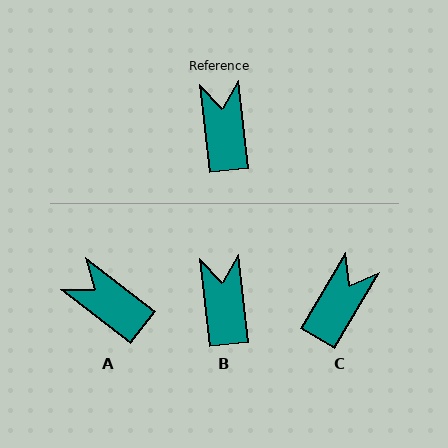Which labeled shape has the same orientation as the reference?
B.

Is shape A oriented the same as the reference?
No, it is off by about 46 degrees.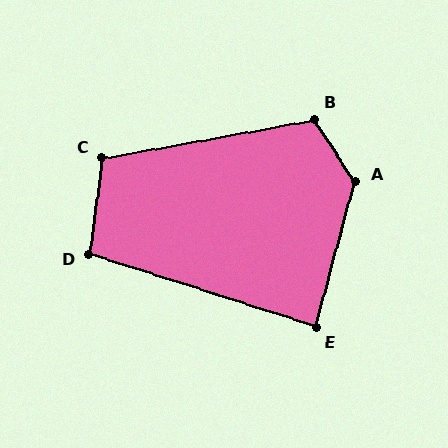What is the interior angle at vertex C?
Approximately 108 degrees (obtuse).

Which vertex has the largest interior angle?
A, at approximately 131 degrees.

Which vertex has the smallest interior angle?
E, at approximately 88 degrees.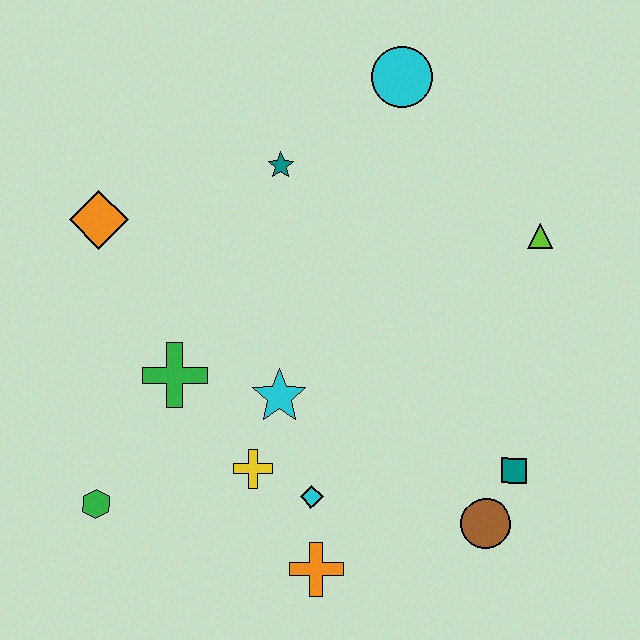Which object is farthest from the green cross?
The lime triangle is farthest from the green cross.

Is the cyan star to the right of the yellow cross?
Yes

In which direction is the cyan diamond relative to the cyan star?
The cyan diamond is below the cyan star.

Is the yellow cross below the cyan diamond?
No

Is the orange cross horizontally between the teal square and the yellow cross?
Yes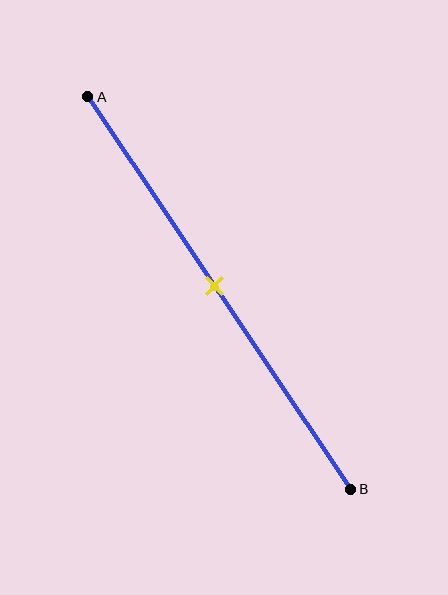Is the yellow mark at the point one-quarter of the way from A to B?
No, the mark is at about 50% from A, not at the 25% one-quarter point.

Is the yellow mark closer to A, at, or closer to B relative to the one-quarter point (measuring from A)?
The yellow mark is closer to point B than the one-quarter point of segment AB.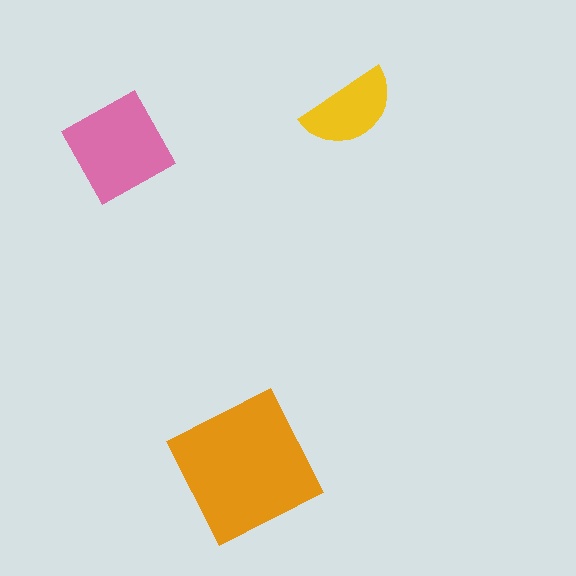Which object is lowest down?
The orange square is bottommost.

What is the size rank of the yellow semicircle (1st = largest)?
3rd.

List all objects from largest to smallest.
The orange square, the pink diamond, the yellow semicircle.